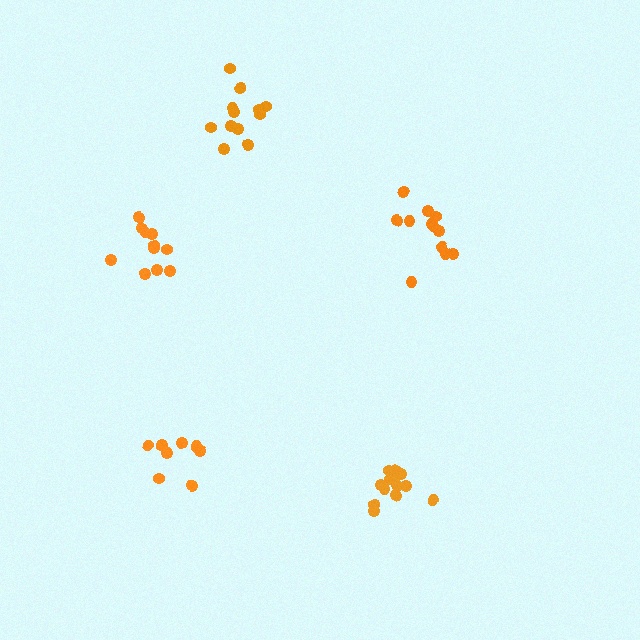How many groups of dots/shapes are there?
There are 5 groups.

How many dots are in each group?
Group 1: 11 dots, Group 2: 13 dots, Group 3: 12 dots, Group 4: 12 dots, Group 5: 8 dots (56 total).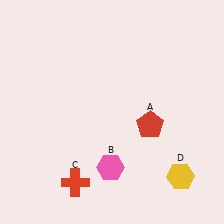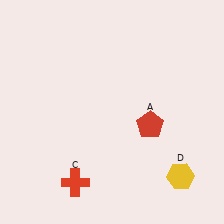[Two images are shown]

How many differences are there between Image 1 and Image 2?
There is 1 difference between the two images.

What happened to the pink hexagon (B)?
The pink hexagon (B) was removed in Image 2. It was in the bottom-left area of Image 1.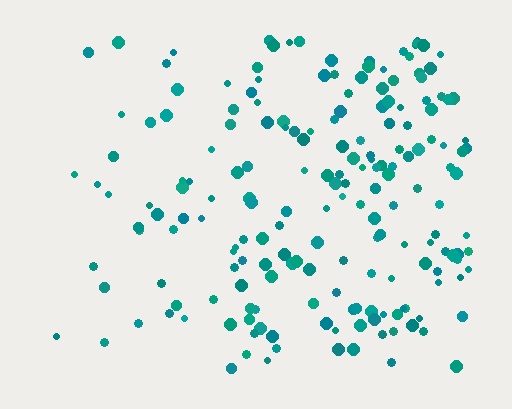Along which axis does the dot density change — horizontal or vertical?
Horizontal.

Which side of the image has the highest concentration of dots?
The right.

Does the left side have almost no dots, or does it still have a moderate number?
Still a moderate number, just noticeably fewer than the right.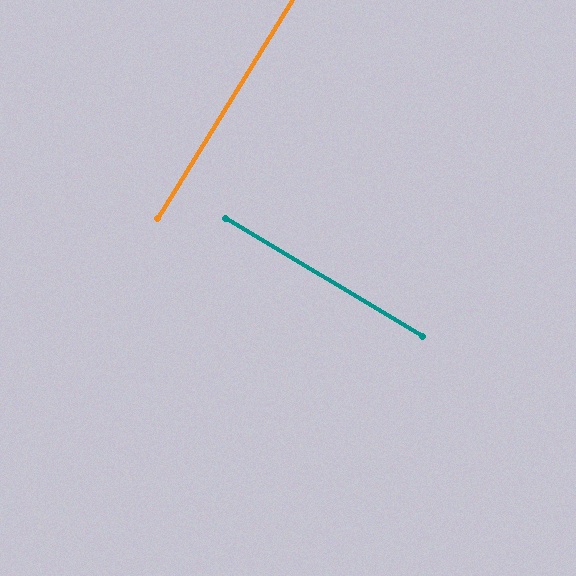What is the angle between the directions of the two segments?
Approximately 90 degrees.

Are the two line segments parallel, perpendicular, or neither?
Perpendicular — they meet at approximately 90°.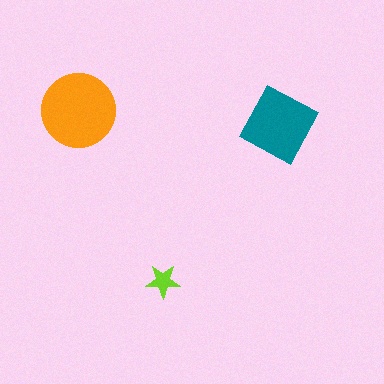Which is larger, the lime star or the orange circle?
The orange circle.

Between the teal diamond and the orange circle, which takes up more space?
The orange circle.